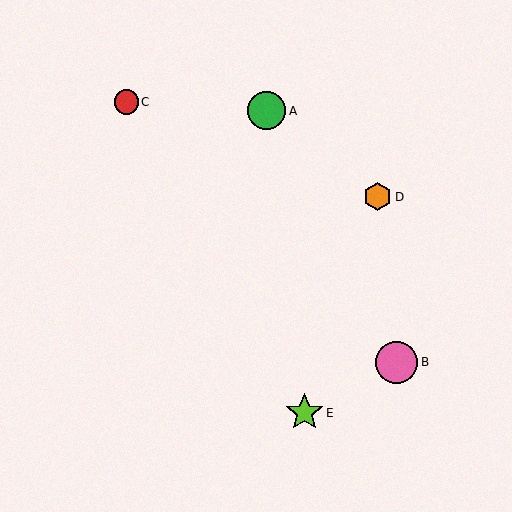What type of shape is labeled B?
Shape B is a pink circle.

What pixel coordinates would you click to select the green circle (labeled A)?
Click at (267, 111) to select the green circle A.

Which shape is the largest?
The pink circle (labeled B) is the largest.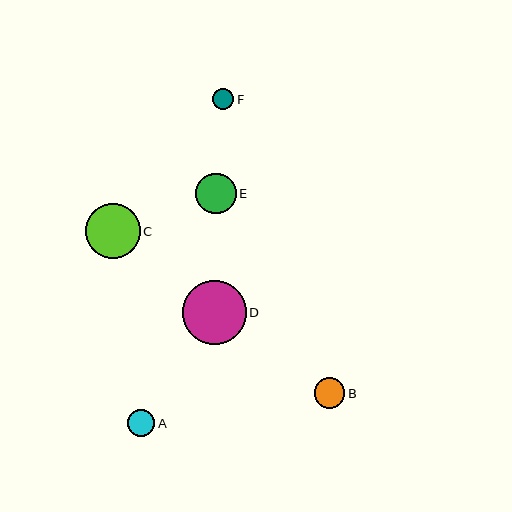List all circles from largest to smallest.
From largest to smallest: D, C, E, B, A, F.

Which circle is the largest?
Circle D is the largest with a size of approximately 63 pixels.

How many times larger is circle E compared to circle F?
Circle E is approximately 1.9 times the size of circle F.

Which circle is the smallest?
Circle F is the smallest with a size of approximately 21 pixels.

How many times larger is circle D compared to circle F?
Circle D is approximately 3.0 times the size of circle F.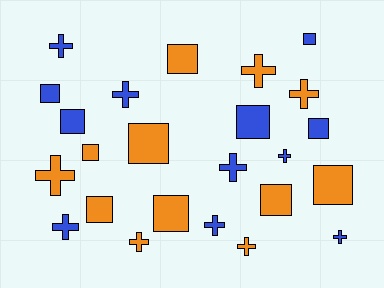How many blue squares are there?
There are 5 blue squares.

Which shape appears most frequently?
Cross, with 12 objects.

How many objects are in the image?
There are 24 objects.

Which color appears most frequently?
Orange, with 12 objects.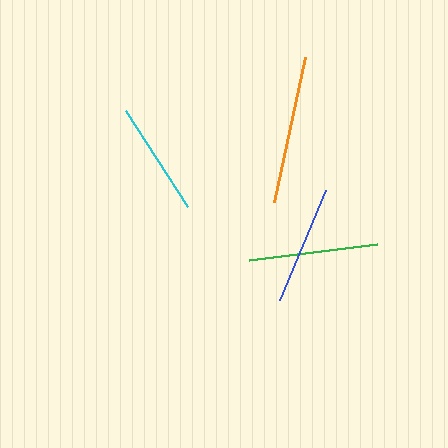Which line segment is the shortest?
The cyan line is the shortest at approximately 114 pixels.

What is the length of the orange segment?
The orange segment is approximately 149 pixels long.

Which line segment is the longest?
The orange line is the longest at approximately 149 pixels.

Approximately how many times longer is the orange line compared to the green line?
The orange line is approximately 1.2 times the length of the green line.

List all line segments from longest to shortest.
From longest to shortest: orange, green, blue, cyan.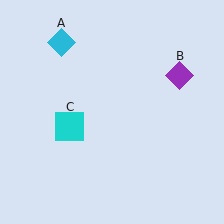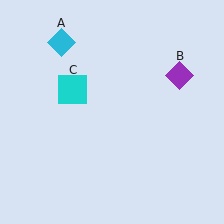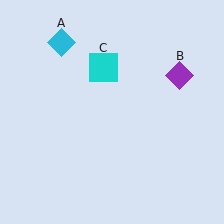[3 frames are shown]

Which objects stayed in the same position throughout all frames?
Cyan diamond (object A) and purple diamond (object B) remained stationary.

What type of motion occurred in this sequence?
The cyan square (object C) rotated clockwise around the center of the scene.